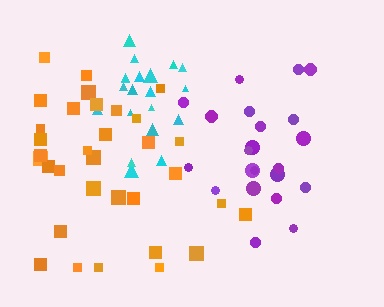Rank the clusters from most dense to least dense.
cyan, purple, orange.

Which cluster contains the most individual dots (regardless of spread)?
Orange (33).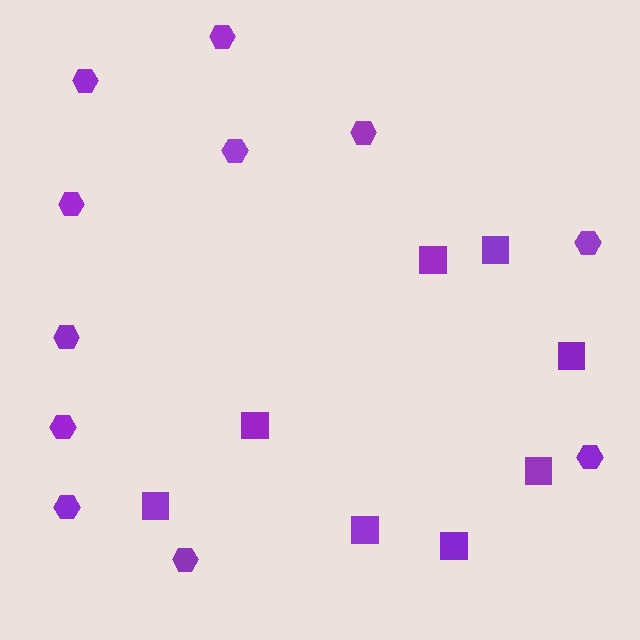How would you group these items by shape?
There are 2 groups: one group of hexagons (11) and one group of squares (8).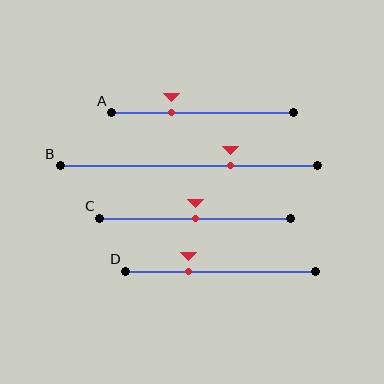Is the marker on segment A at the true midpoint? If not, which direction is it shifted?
No, the marker on segment A is shifted to the left by about 17% of the segment length.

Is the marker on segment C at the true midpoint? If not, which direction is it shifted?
Yes, the marker on segment C is at the true midpoint.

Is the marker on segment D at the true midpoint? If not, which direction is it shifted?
No, the marker on segment D is shifted to the left by about 17% of the segment length.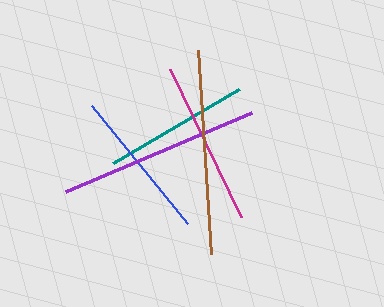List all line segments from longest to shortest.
From longest to shortest: brown, purple, magenta, blue, teal.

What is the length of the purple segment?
The purple segment is approximately 202 pixels long.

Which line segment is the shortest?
The teal line is the shortest at approximately 146 pixels.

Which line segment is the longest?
The brown line is the longest at approximately 205 pixels.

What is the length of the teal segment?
The teal segment is approximately 146 pixels long.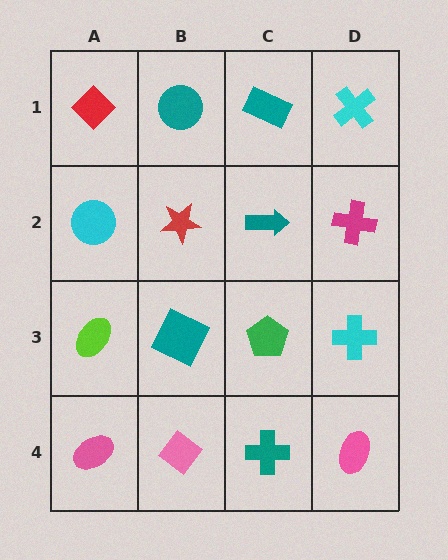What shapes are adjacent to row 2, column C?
A teal rectangle (row 1, column C), a green pentagon (row 3, column C), a red star (row 2, column B), a magenta cross (row 2, column D).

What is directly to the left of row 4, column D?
A teal cross.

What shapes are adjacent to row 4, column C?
A green pentagon (row 3, column C), a pink diamond (row 4, column B), a pink ellipse (row 4, column D).